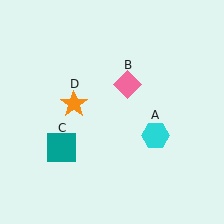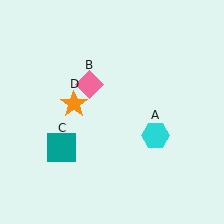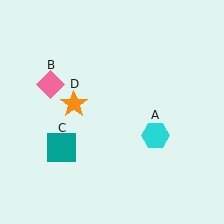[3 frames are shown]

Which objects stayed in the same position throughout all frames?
Cyan hexagon (object A) and teal square (object C) and orange star (object D) remained stationary.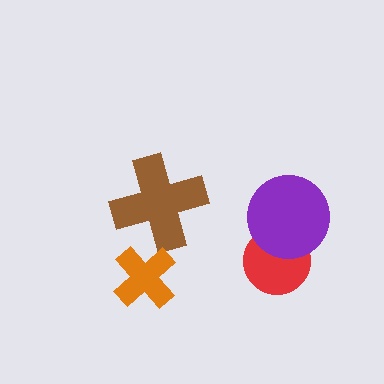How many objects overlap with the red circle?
1 object overlaps with the red circle.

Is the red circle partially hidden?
Yes, it is partially covered by another shape.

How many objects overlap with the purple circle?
1 object overlaps with the purple circle.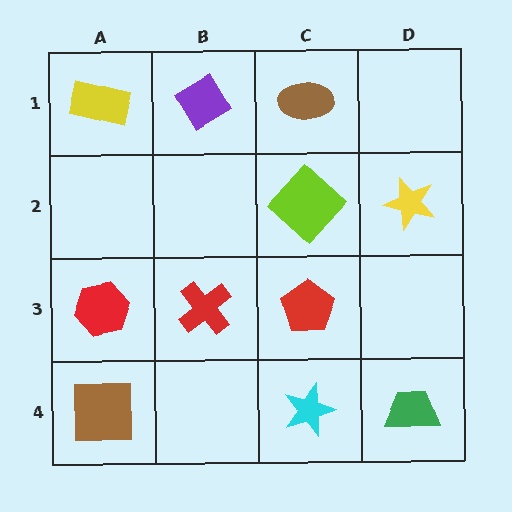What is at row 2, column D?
A yellow star.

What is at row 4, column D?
A green trapezoid.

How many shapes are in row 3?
3 shapes.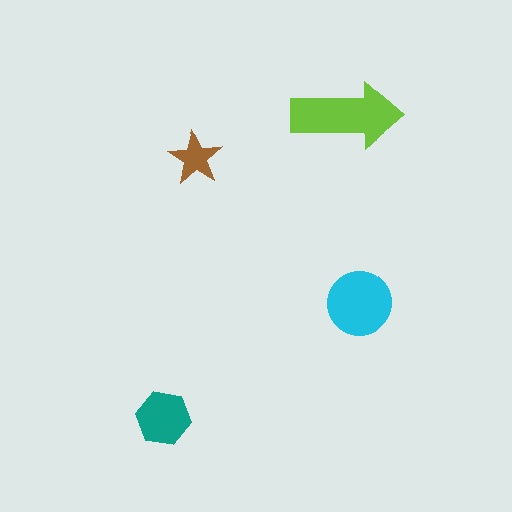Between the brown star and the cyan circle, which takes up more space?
The cyan circle.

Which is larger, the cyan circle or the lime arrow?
The lime arrow.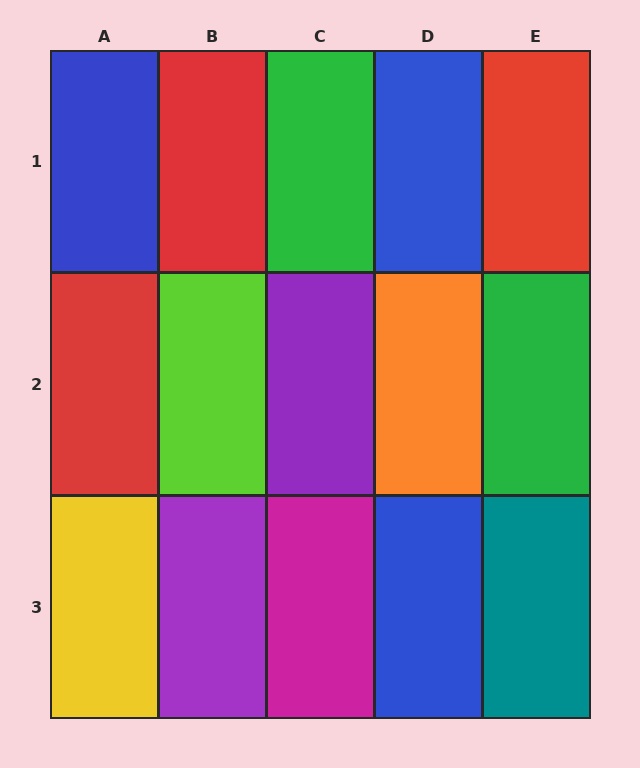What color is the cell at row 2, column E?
Green.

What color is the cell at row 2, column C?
Purple.